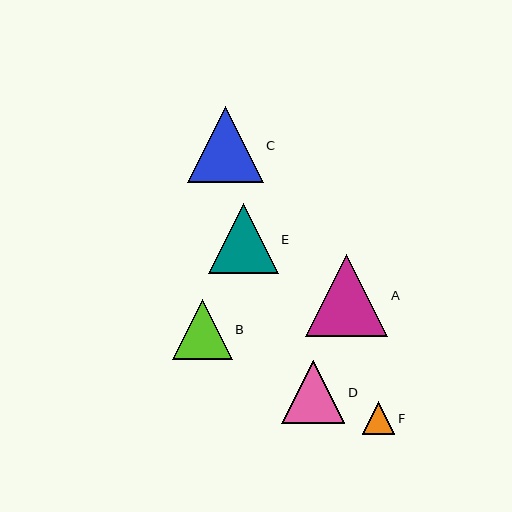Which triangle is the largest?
Triangle A is the largest with a size of approximately 83 pixels.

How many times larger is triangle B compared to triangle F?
Triangle B is approximately 1.8 times the size of triangle F.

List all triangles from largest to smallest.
From largest to smallest: A, C, E, D, B, F.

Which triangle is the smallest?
Triangle F is the smallest with a size of approximately 32 pixels.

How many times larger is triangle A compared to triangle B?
Triangle A is approximately 1.4 times the size of triangle B.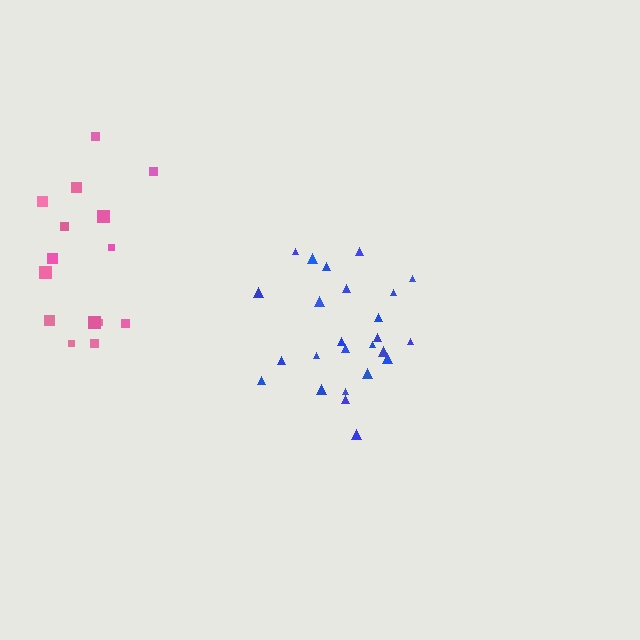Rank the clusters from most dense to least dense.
blue, pink.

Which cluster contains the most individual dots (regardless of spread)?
Blue (25).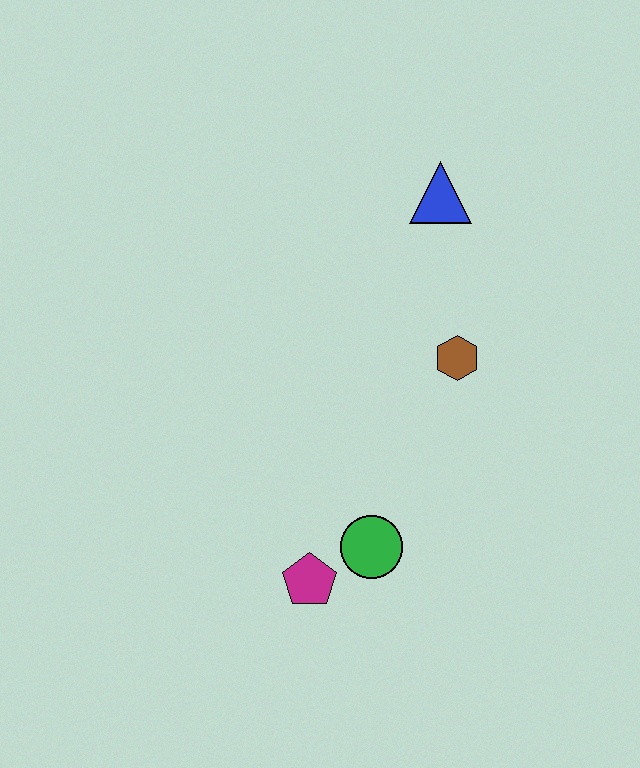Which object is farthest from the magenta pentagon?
The blue triangle is farthest from the magenta pentagon.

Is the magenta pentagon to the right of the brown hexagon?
No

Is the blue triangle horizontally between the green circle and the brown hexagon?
Yes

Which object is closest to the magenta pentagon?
The green circle is closest to the magenta pentagon.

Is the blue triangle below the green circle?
No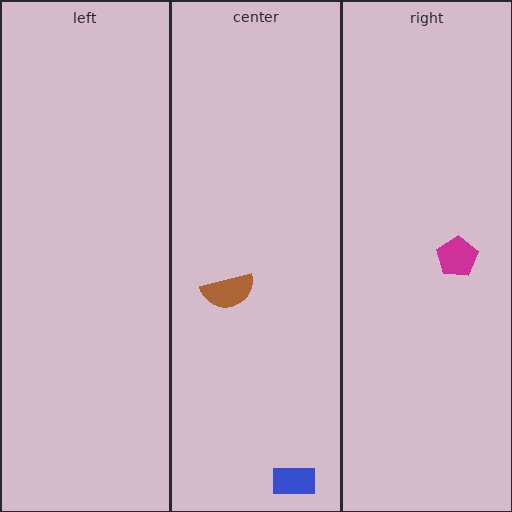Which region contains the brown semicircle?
The center region.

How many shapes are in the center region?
2.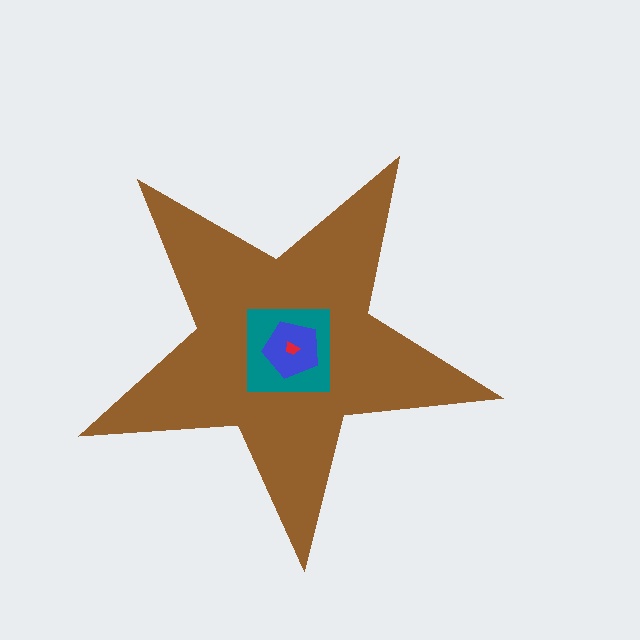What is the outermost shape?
The brown star.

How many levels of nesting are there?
4.